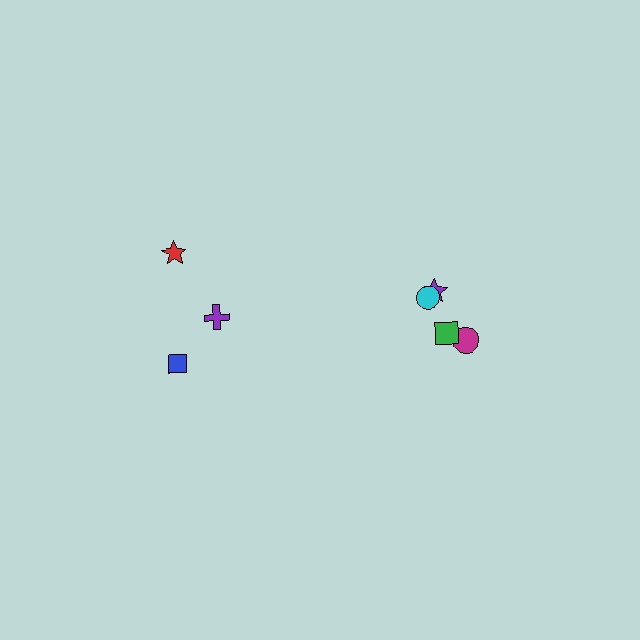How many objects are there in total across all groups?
There are 8 objects.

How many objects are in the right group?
There are 5 objects.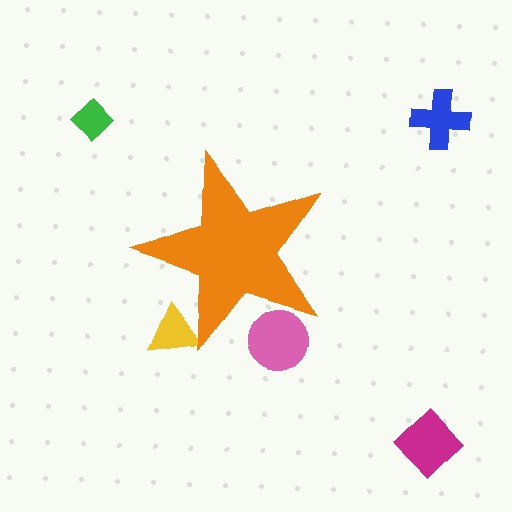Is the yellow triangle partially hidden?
Yes, the yellow triangle is partially hidden behind the orange star.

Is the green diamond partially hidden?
No, the green diamond is fully visible.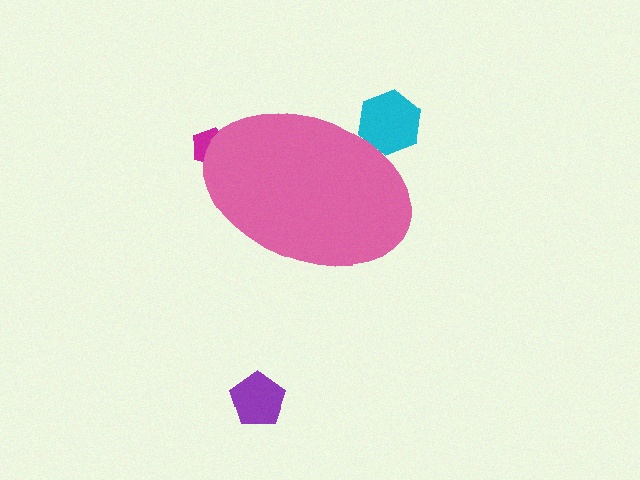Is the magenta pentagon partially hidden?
Yes, the magenta pentagon is partially hidden behind the pink ellipse.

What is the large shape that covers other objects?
A pink ellipse.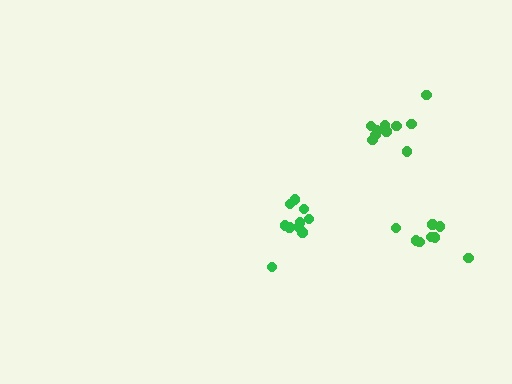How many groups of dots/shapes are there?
There are 3 groups.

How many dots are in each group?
Group 1: 8 dots, Group 2: 11 dots, Group 3: 10 dots (29 total).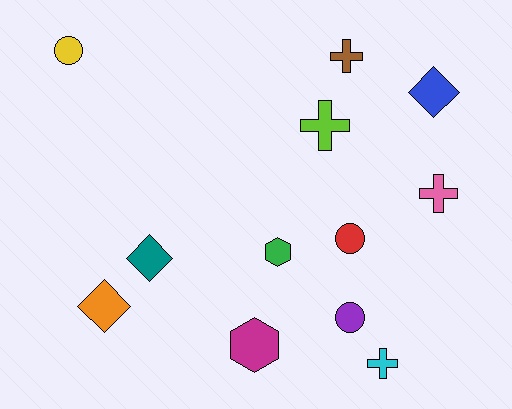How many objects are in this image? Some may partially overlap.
There are 12 objects.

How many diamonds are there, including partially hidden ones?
There are 3 diamonds.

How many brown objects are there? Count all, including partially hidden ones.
There is 1 brown object.